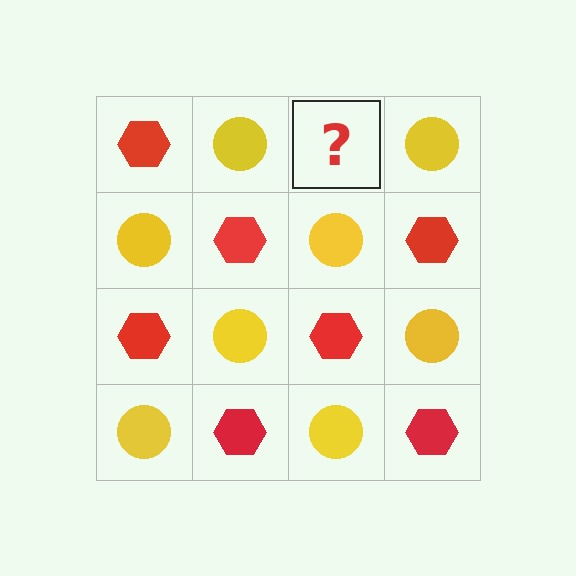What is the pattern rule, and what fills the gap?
The rule is that it alternates red hexagon and yellow circle in a checkerboard pattern. The gap should be filled with a red hexagon.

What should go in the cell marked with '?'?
The missing cell should contain a red hexagon.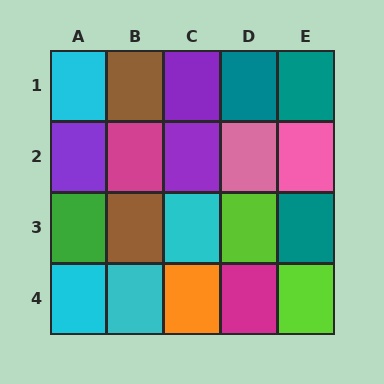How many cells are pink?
2 cells are pink.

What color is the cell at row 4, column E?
Lime.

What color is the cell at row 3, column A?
Green.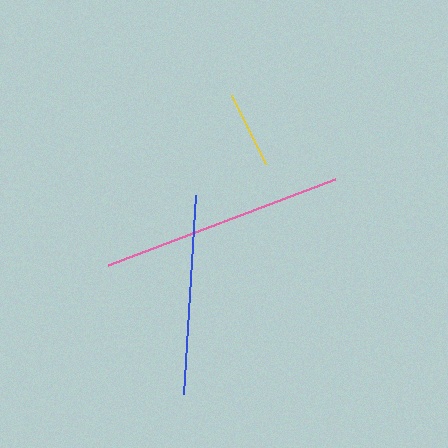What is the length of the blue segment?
The blue segment is approximately 200 pixels long.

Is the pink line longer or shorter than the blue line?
The pink line is longer than the blue line.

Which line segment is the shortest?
The yellow line is the shortest at approximately 77 pixels.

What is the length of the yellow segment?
The yellow segment is approximately 77 pixels long.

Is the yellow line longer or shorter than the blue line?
The blue line is longer than the yellow line.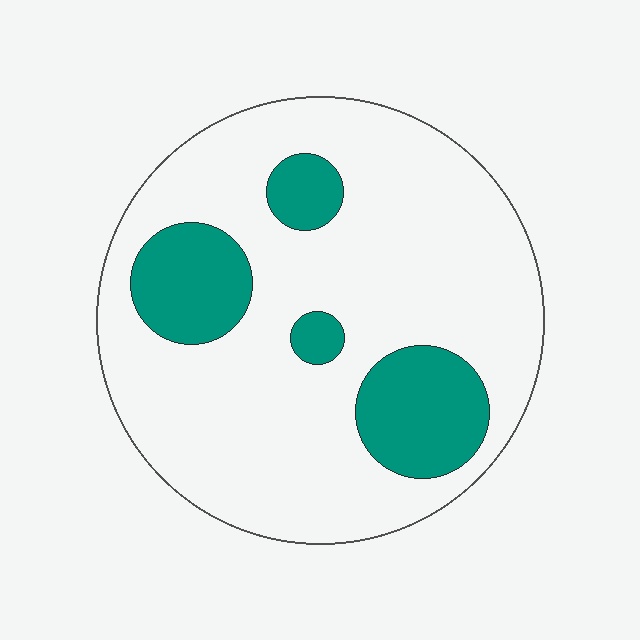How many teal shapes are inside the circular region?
4.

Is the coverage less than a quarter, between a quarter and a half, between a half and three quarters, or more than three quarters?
Less than a quarter.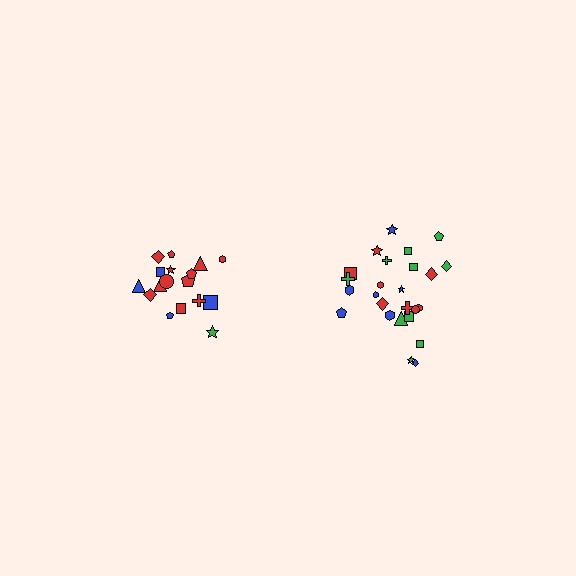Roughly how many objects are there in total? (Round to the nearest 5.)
Roughly 45 objects in total.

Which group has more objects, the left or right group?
The right group.